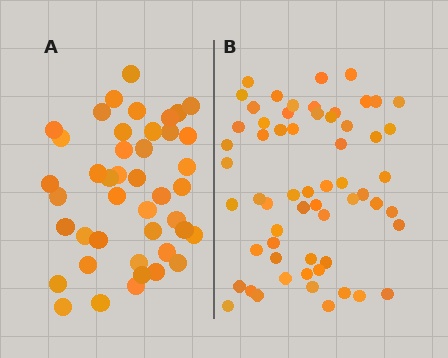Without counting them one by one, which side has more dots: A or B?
Region B (the right region) has more dots.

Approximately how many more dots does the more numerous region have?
Region B has approximately 15 more dots than region A.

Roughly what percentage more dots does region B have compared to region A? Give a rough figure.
About 40% more.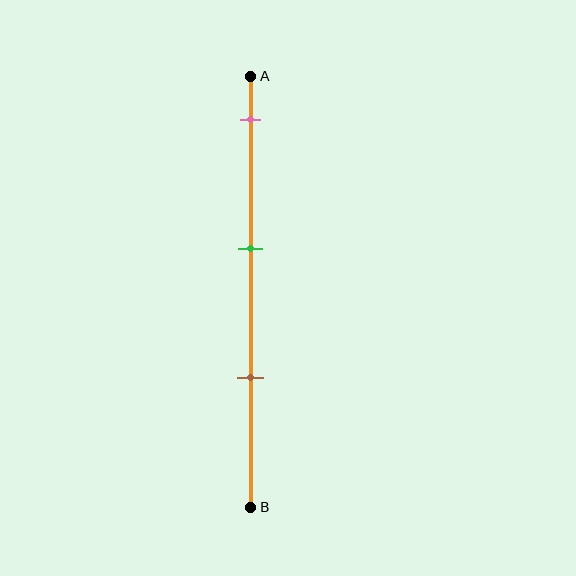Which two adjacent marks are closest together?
The green and brown marks are the closest adjacent pair.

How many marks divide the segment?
There are 3 marks dividing the segment.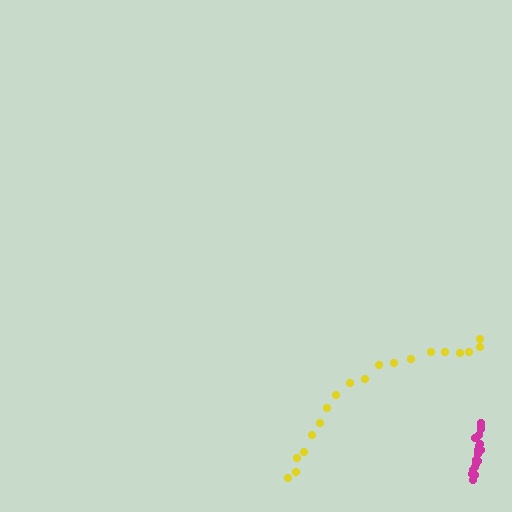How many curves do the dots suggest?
There are 2 distinct paths.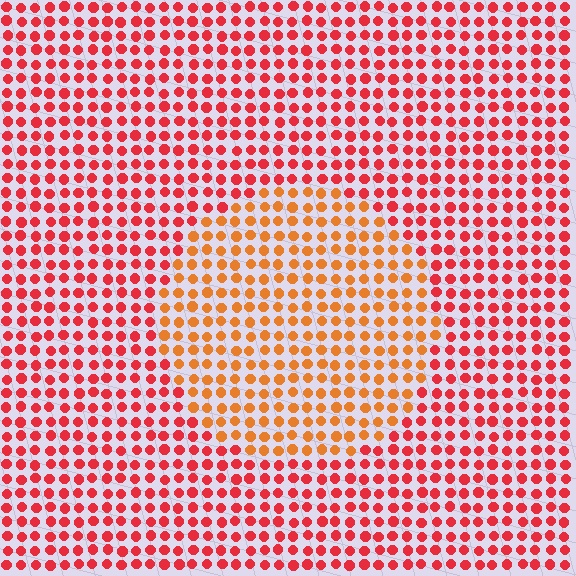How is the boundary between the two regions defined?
The boundary is defined purely by a slight shift in hue (about 32 degrees). Spacing, size, and orientation are identical on both sides.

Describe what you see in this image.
The image is filled with small red elements in a uniform arrangement. A circle-shaped region is visible where the elements are tinted to a slightly different hue, forming a subtle color boundary.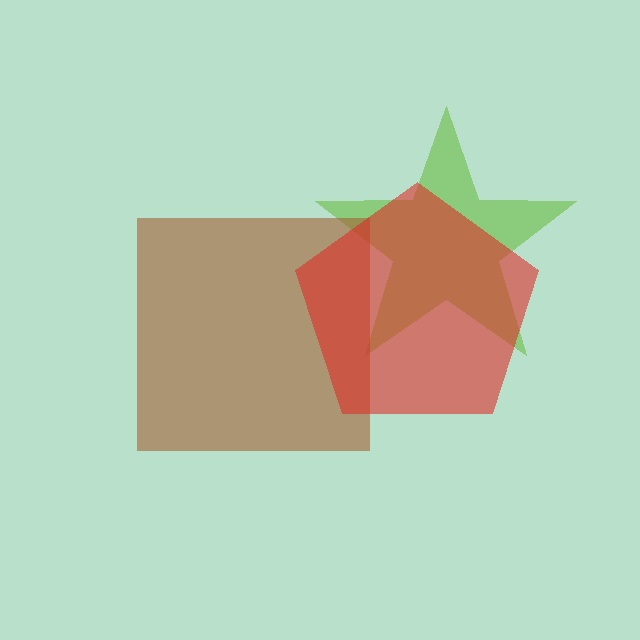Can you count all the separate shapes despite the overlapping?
Yes, there are 3 separate shapes.